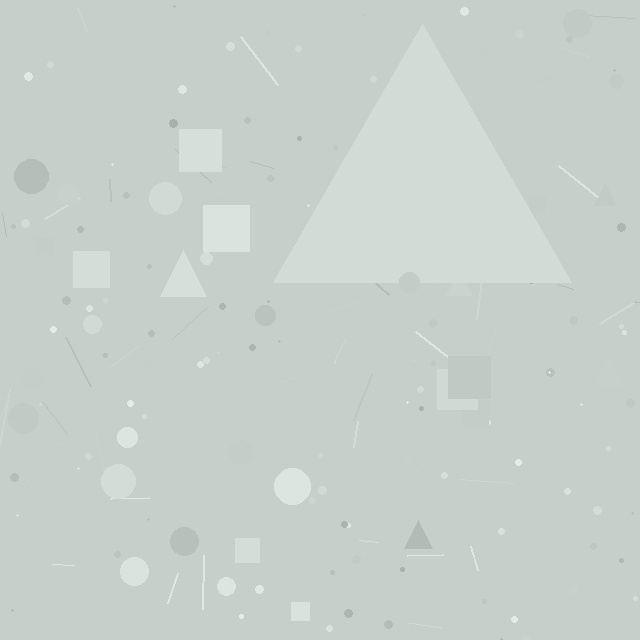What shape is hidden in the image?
A triangle is hidden in the image.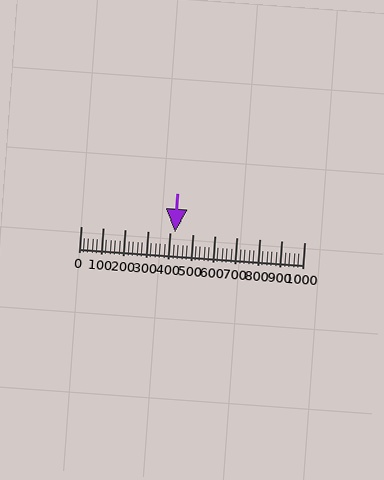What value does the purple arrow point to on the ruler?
The purple arrow points to approximately 420.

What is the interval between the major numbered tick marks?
The major tick marks are spaced 100 units apart.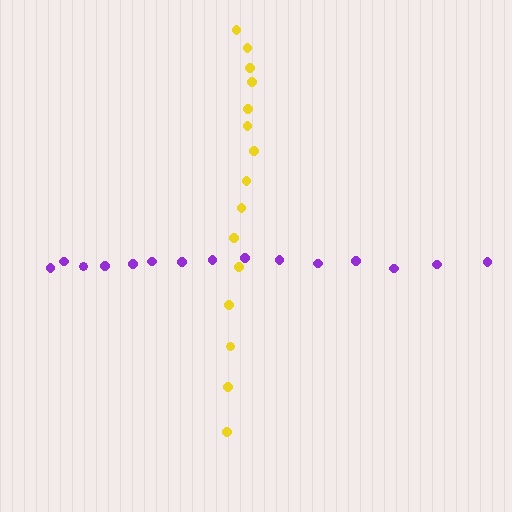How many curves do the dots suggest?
There are 2 distinct paths.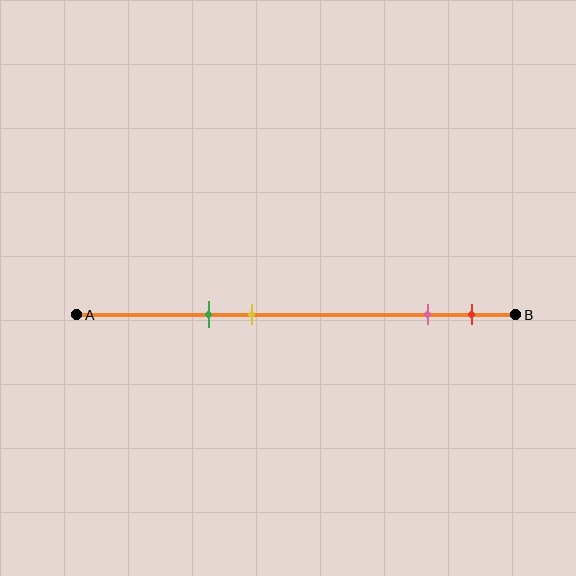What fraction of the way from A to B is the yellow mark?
The yellow mark is approximately 40% (0.4) of the way from A to B.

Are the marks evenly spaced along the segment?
No, the marks are not evenly spaced.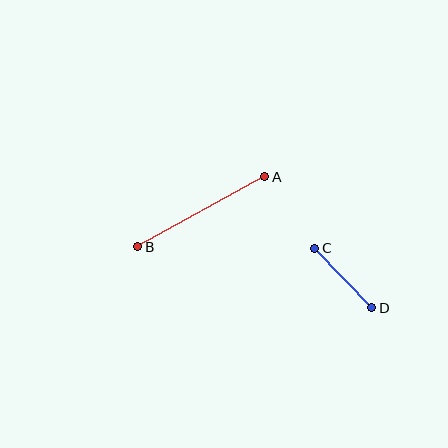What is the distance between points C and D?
The distance is approximately 83 pixels.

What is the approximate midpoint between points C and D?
The midpoint is at approximately (343, 278) pixels.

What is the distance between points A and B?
The distance is approximately 145 pixels.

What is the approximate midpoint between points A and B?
The midpoint is at approximately (201, 212) pixels.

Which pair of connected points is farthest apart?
Points A and B are farthest apart.